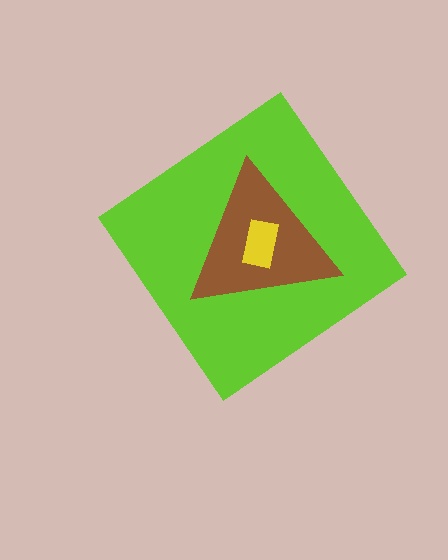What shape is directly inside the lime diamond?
The brown triangle.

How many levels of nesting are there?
3.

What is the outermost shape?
The lime diamond.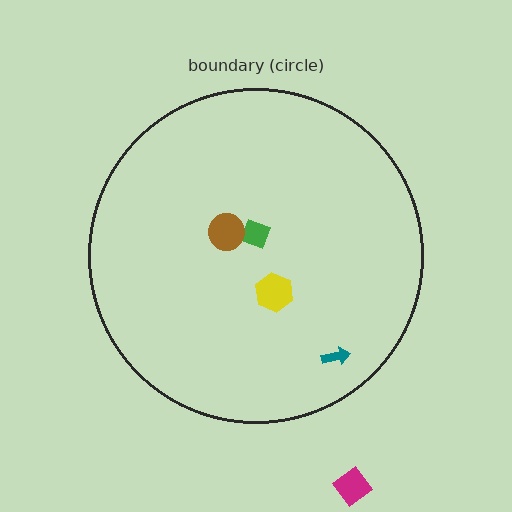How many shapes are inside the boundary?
4 inside, 1 outside.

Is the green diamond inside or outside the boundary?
Inside.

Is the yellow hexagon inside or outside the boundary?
Inside.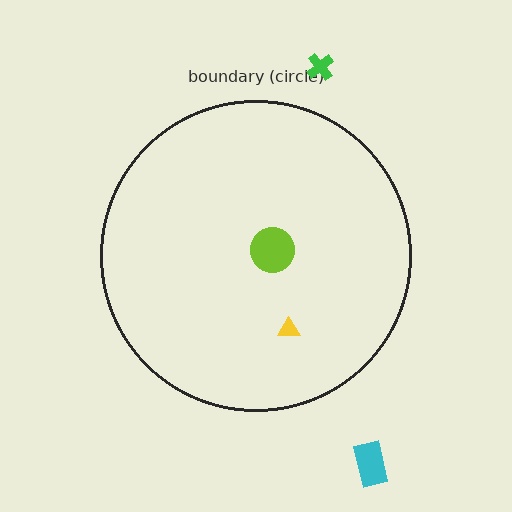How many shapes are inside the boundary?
2 inside, 2 outside.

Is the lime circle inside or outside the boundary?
Inside.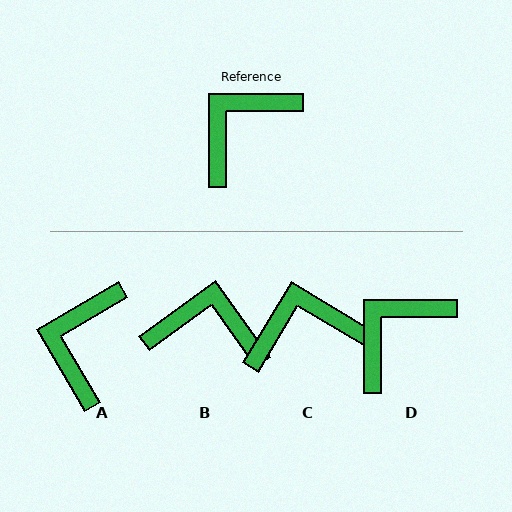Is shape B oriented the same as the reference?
No, it is off by about 54 degrees.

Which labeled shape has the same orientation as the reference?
D.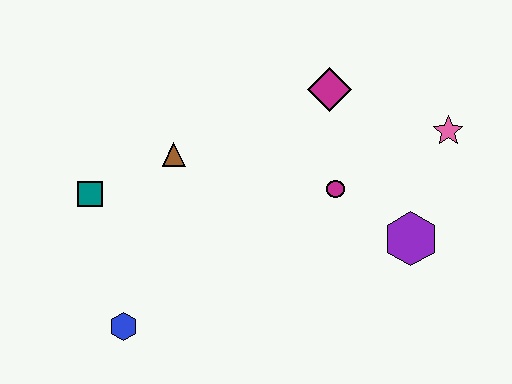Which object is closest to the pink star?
The purple hexagon is closest to the pink star.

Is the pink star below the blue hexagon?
No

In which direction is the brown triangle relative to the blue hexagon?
The brown triangle is above the blue hexagon.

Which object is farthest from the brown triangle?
The pink star is farthest from the brown triangle.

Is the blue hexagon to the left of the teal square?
No